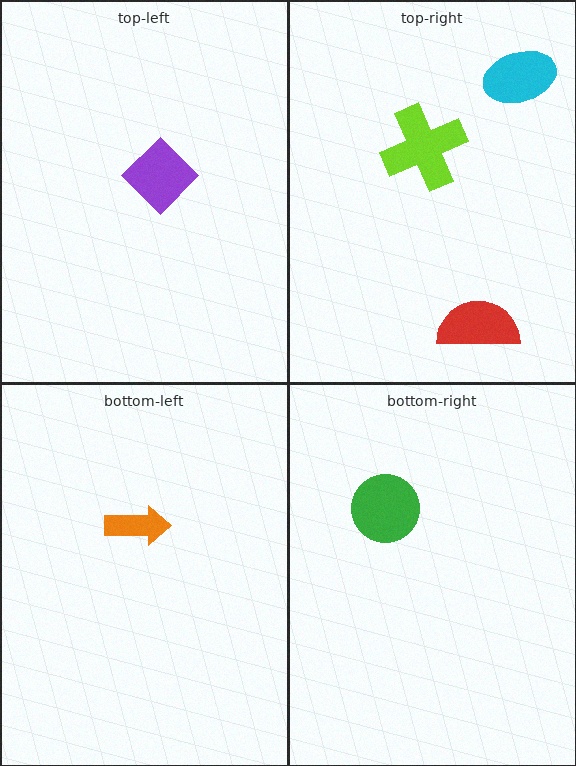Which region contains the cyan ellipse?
The top-right region.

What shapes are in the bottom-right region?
The green circle.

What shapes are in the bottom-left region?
The orange arrow.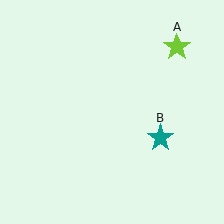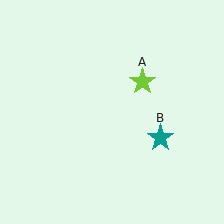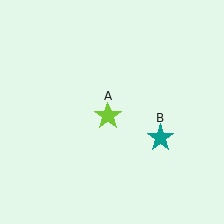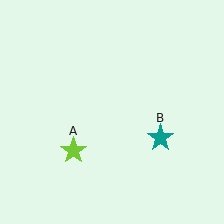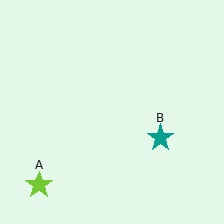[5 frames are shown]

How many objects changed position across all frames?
1 object changed position: lime star (object A).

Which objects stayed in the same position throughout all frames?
Teal star (object B) remained stationary.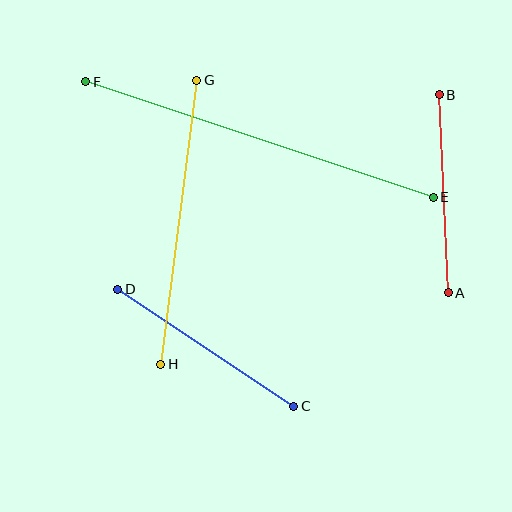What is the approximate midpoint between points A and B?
The midpoint is at approximately (444, 194) pixels.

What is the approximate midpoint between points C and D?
The midpoint is at approximately (206, 348) pixels.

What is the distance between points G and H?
The distance is approximately 286 pixels.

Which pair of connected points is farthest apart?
Points E and F are farthest apart.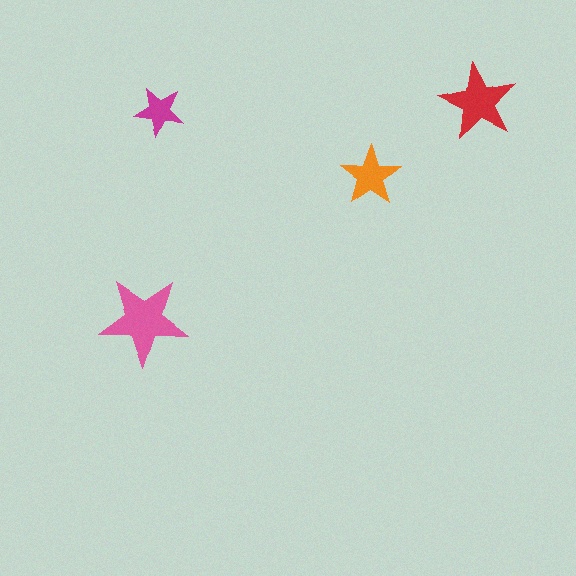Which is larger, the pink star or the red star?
The pink one.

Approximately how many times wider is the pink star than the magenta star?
About 2 times wider.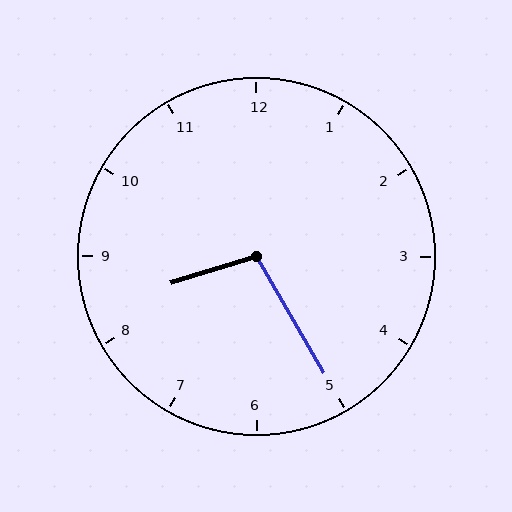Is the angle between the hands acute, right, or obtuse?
It is obtuse.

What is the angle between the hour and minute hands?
Approximately 102 degrees.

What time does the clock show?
8:25.